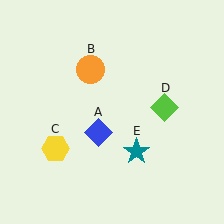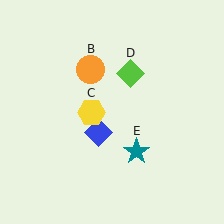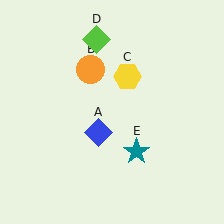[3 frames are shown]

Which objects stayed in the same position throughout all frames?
Blue diamond (object A) and orange circle (object B) and teal star (object E) remained stationary.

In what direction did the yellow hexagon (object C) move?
The yellow hexagon (object C) moved up and to the right.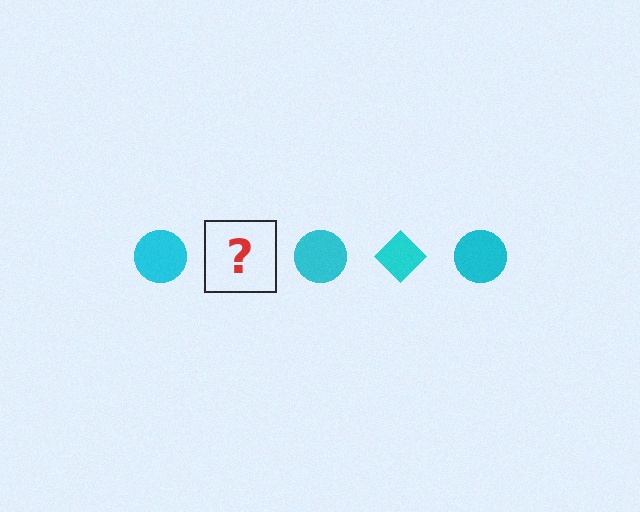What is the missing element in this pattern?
The missing element is a cyan diamond.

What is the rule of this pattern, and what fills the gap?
The rule is that the pattern cycles through circle, diamond shapes in cyan. The gap should be filled with a cyan diamond.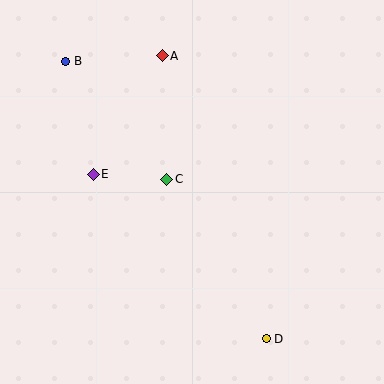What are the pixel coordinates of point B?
Point B is at (66, 61).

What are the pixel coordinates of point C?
Point C is at (167, 179).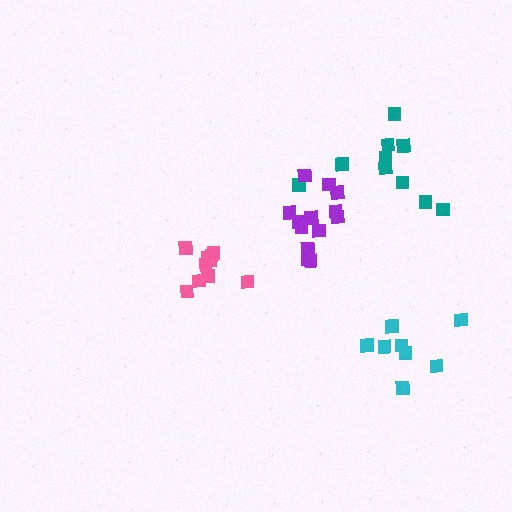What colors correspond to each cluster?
The clusters are colored: teal, pink, cyan, purple.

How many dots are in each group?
Group 1: 10 dots, Group 2: 10 dots, Group 3: 8 dots, Group 4: 13 dots (41 total).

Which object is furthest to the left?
The pink cluster is leftmost.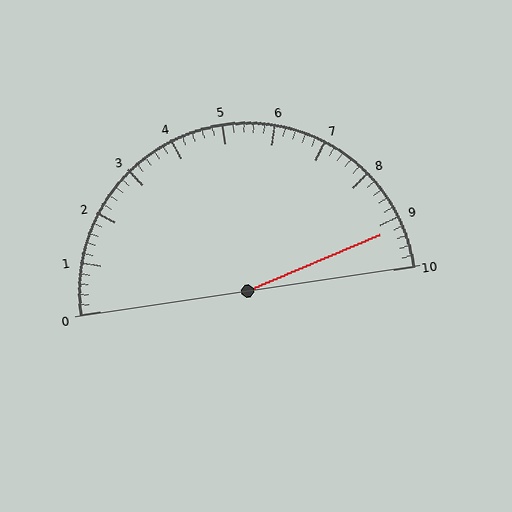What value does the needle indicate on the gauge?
The needle indicates approximately 9.2.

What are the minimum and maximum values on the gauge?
The gauge ranges from 0 to 10.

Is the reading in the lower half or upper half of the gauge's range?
The reading is in the upper half of the range (0 to 10).